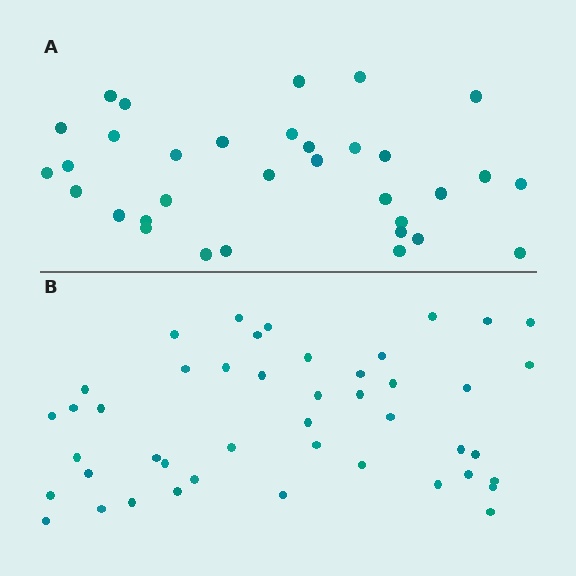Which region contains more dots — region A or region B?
Region B (the bottom region) has more dots.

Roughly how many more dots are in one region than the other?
Region B has roughly 12 or so more dots than region A.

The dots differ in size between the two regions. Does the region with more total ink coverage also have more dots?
No. Region A has more total ink coverage because its dots are larger, but region B actually contains more individual dots. Total area can be misleading — the number of items is what matters here.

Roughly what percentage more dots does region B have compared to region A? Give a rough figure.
About 35% more.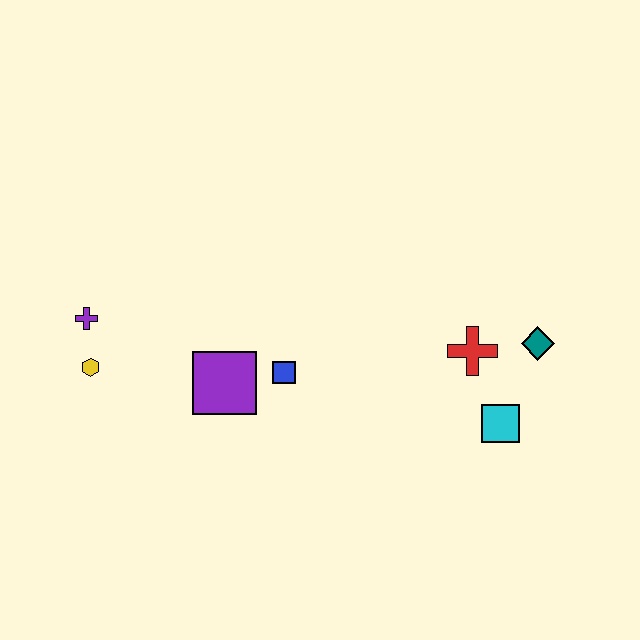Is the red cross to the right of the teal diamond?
No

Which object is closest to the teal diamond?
The red cross is closest to the teal diamond.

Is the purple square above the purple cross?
No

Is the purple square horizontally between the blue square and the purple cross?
Yes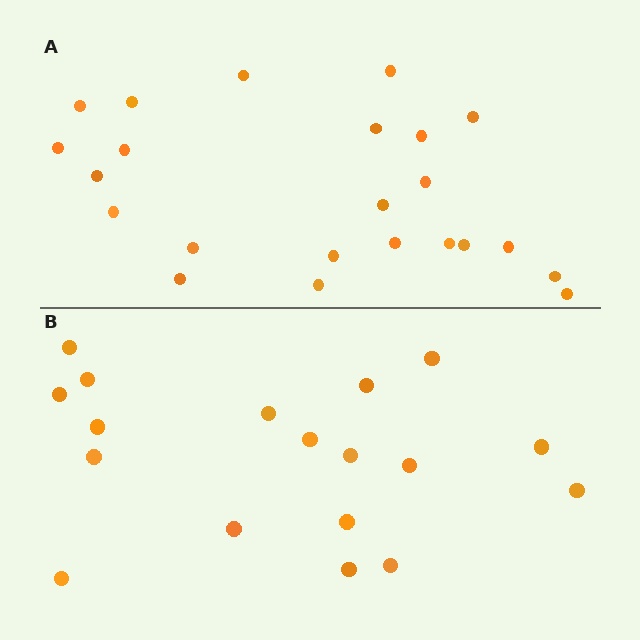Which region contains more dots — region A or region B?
Region A (the top region) has more dots.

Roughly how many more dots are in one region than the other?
Region A has about 5 more dots than region B.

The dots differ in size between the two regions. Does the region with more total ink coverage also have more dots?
No. Region B has more total ink coverage because its dots are larger, but region A actually contains more individual dots. Total area can be misleading — the number of items is what matters here.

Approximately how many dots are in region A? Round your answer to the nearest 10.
About 20 dots. (The exact count is 23, which rounds to 20.)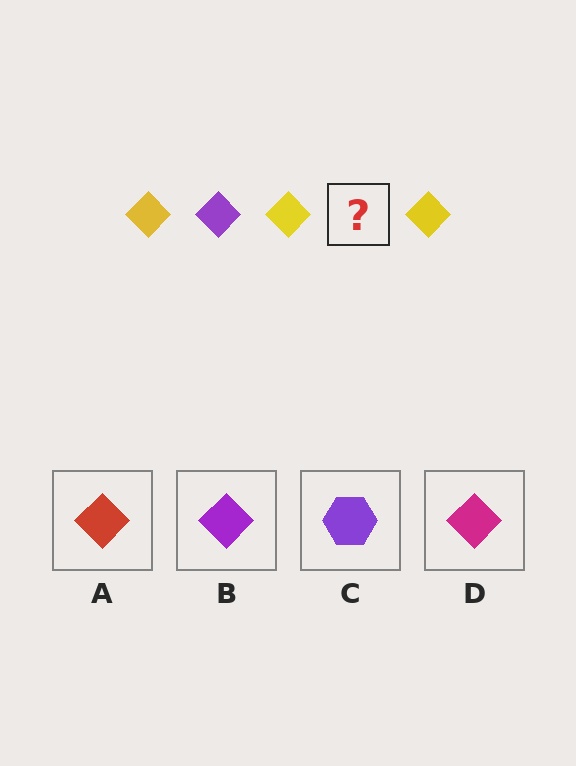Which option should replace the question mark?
Option B.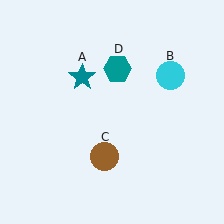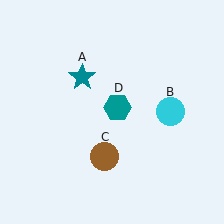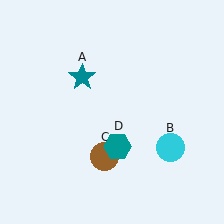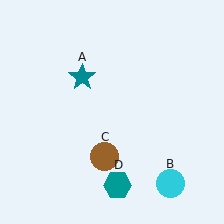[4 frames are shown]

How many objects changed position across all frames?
2 objects changed position: cyan circle (object B), teal hexagon (object D).